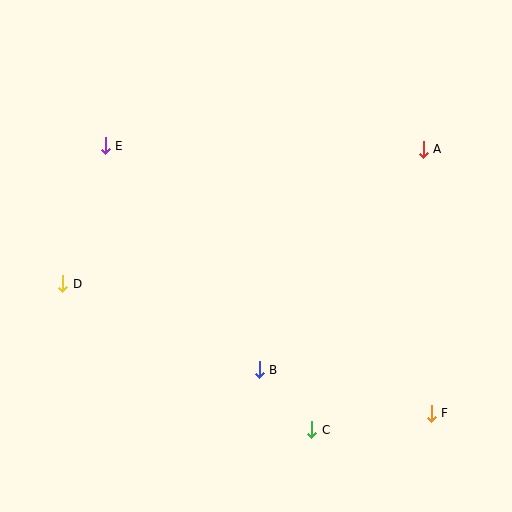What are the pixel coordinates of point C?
Point C is at (312, 430).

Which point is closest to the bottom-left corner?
Point D is closest to the bottom-left corner.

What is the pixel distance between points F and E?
The distance between F and E is 422 pixels.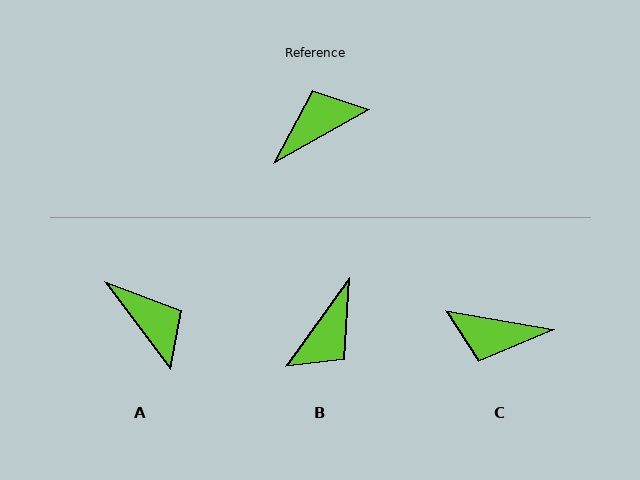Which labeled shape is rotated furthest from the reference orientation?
B, about 155 degrees away.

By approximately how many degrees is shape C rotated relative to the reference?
Approximately 141 degrees counter-clockwise.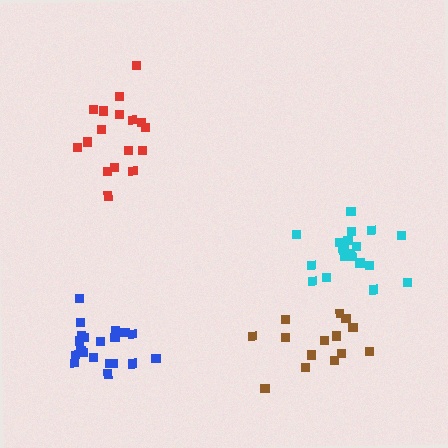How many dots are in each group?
Group 1: 20 dots, Group 2: 20 dots, Group 3: 17 dots, Group 4: 14 dots (71 total).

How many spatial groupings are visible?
There are 4 spatial groupings.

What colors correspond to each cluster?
The clusters are colored: blue, cyan, red, brown.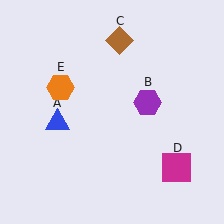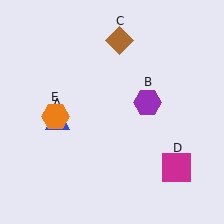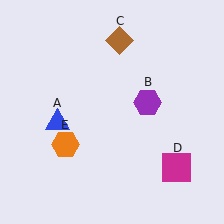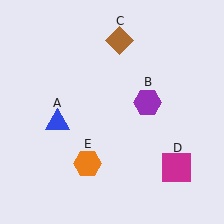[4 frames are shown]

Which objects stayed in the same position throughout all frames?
Blue triangle (object A) and purple hexagon (object B) and brown diamond (object C) and magenta square (object D) remained stationary.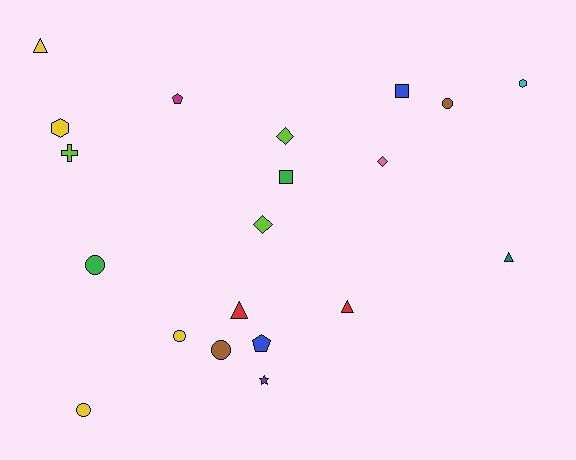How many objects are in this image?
There are 20 objects.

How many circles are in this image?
There are 5 circles.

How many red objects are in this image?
There are 2 red objects.